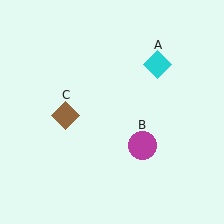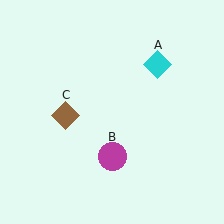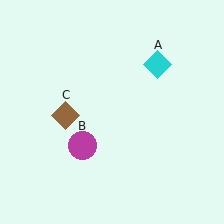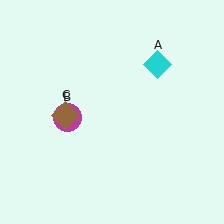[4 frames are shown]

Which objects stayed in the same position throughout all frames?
Cyan diamond (object A) and brown diamond (object C) remained stationary.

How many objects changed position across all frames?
1 object changed position: magenta circle (object B).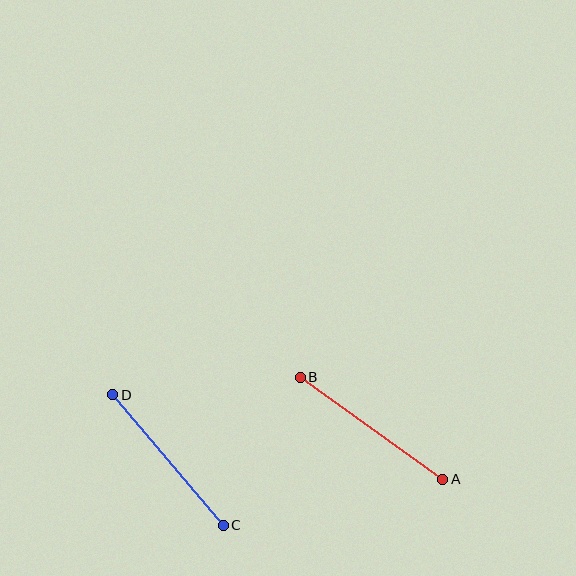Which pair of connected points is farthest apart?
Points A and B are farthest apart.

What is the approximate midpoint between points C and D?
The midpoint is at approximately (168, 460) pixels.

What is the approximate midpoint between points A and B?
The midpoint is at approximately (371, 428) pixels.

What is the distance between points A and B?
The distance is approximately 175 pixels.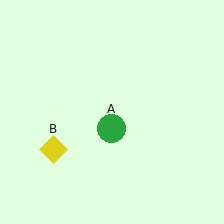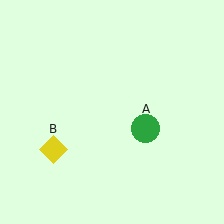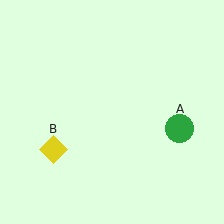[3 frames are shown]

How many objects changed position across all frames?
1 object changed position: green circle (object A).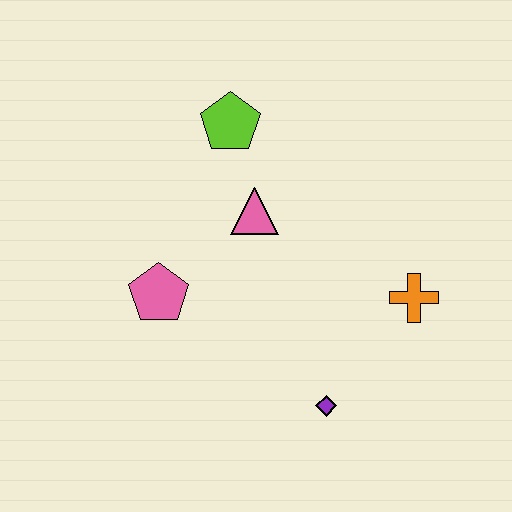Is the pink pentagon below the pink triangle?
Yes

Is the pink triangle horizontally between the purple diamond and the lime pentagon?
Yes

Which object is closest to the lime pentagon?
The pink triangle is closest to the lime pentagon.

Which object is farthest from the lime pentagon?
The purple diamond is farthest from the lime pentagon.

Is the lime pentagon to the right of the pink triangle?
No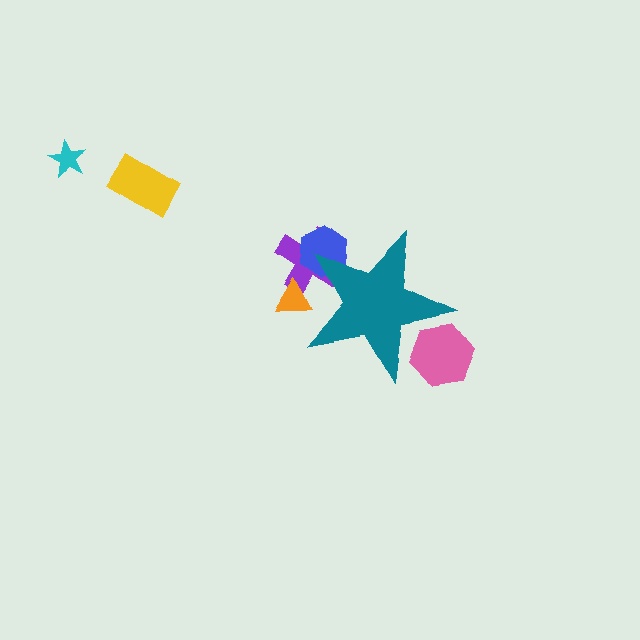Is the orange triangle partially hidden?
Yes, the orange triangle is partially hidden behind the teal star.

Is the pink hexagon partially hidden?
Yes, the pink hexagon is partially hidden behind the teal star.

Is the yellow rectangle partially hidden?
No, the yellow rectangle is fully visible.